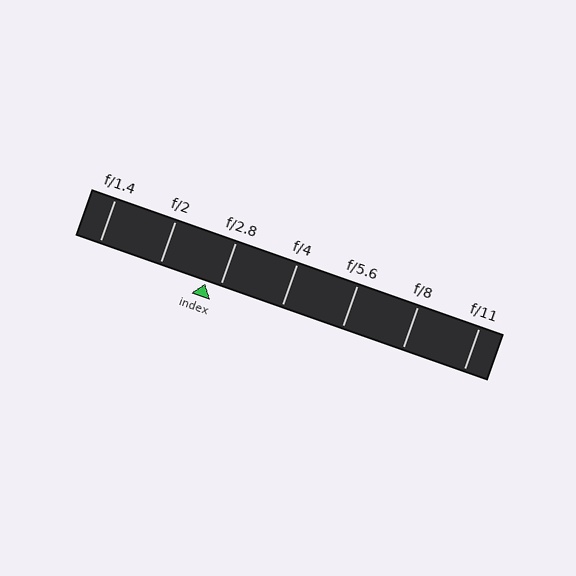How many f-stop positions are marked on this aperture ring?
There are 7 f-stop positions marked.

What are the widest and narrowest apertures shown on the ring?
The widest aperture shown is f/1.4 and the narrowest is f/11.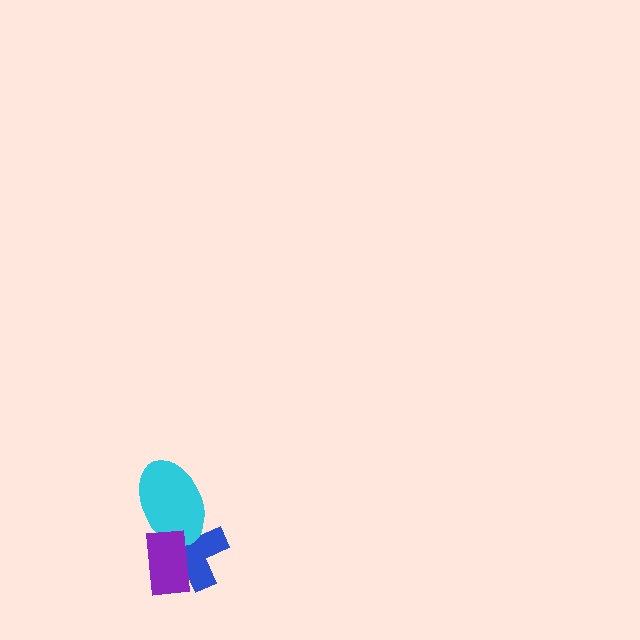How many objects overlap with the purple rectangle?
2 objects overlap with the purple rectangle.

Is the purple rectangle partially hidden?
No, no other shape covers it.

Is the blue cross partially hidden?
Yes, it is partially covered by another shape.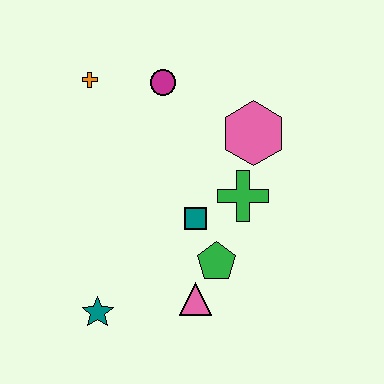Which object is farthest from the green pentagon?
The orange cross is farthest from the green pentagon.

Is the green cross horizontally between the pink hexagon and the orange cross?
Yes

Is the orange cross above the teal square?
Yes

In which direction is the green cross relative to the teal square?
The green cross is to the right of the teal square.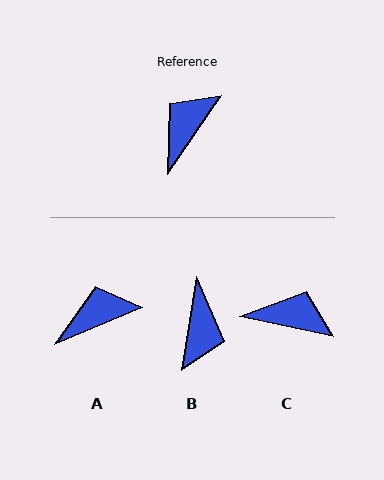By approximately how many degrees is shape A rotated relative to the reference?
Approximately 33 degrees clockwise.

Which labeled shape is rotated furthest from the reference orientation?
B, about 155 degrees away.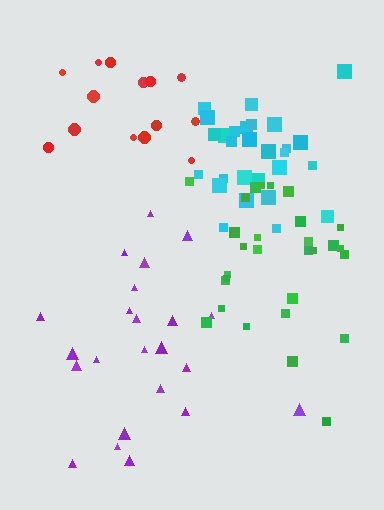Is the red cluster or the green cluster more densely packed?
Green.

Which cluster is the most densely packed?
Cyan.